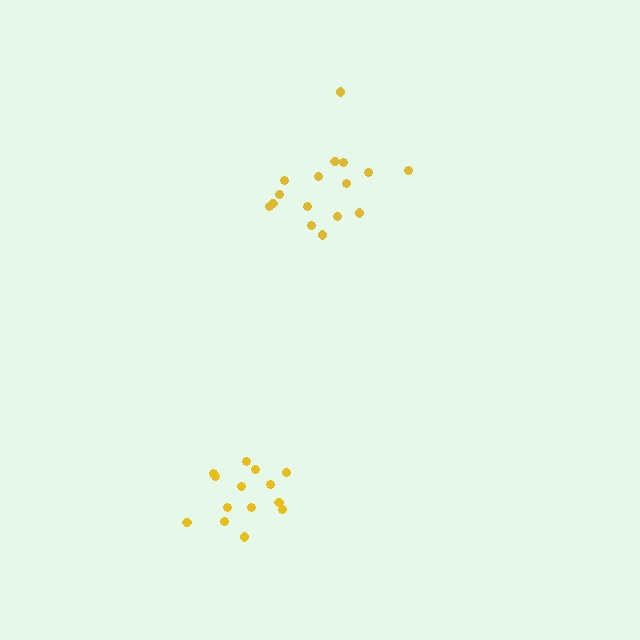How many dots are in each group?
Group 1: 16 dots, Group 2: 14 dots (30 total).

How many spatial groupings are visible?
There are 2 spatial groupings.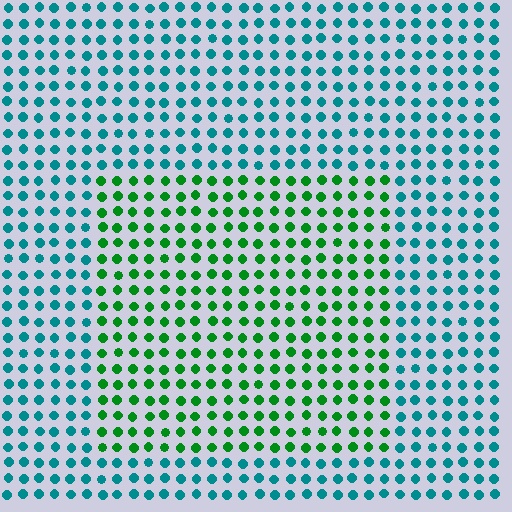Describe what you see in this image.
The image is filled with small teal elements in a uniform arrangement. A rectangle-shaped region is visible where the elements are tinted to a slightly different hue, forming a subtle color boundary.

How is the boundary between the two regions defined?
The boundary is defined purely by a slight shift in hue (about 51 degrees). Spacing, size, and orientation are identical on both sides.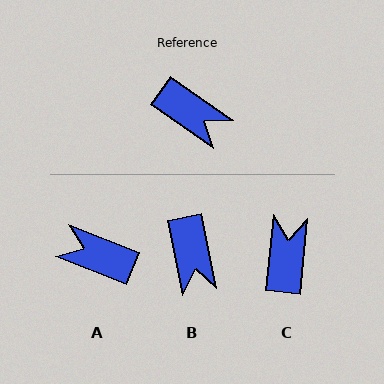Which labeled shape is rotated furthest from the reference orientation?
A, about 166 degrees away.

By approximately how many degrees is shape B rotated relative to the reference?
Approximately 43 degrees clockwise.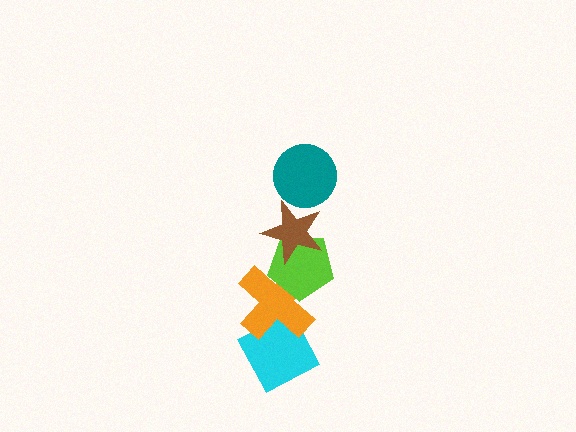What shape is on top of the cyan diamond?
The orange cross is on top of the cyan diamond.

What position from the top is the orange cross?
The orange cross is 4th from the top.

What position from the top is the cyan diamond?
The cyan diamond is 5th from the top.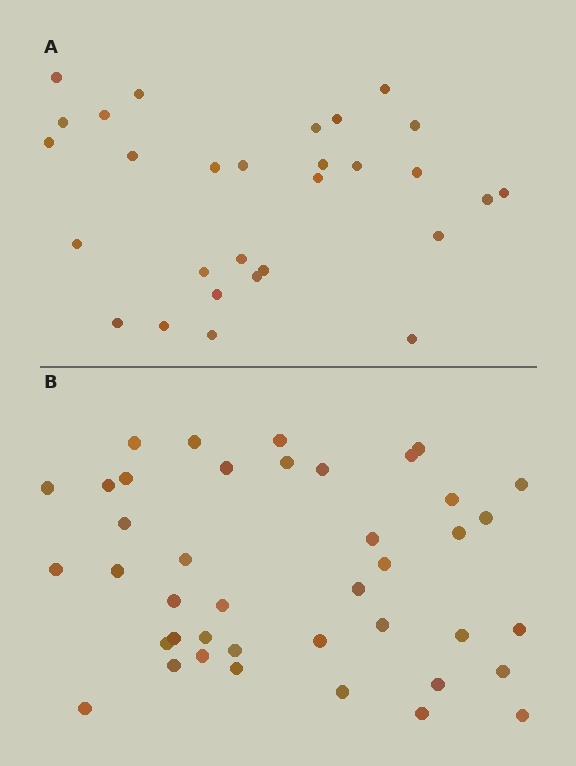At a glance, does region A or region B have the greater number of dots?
Region B (the bottom region) has more dots.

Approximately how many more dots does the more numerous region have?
Region B has roughly 12 or so more dots than region A.